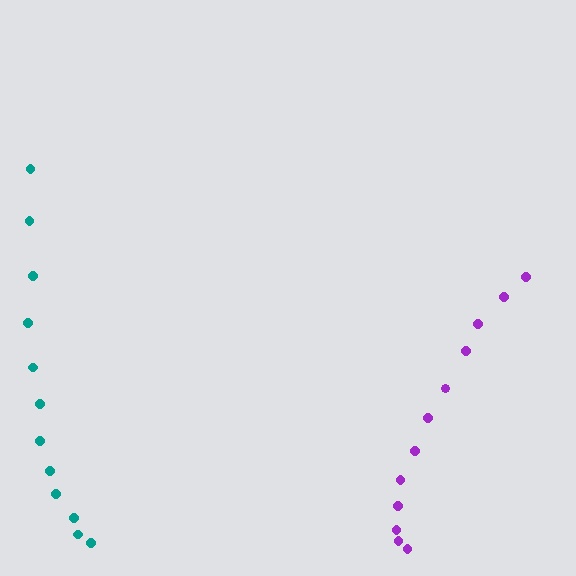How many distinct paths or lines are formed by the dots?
There are 2 distinct paths.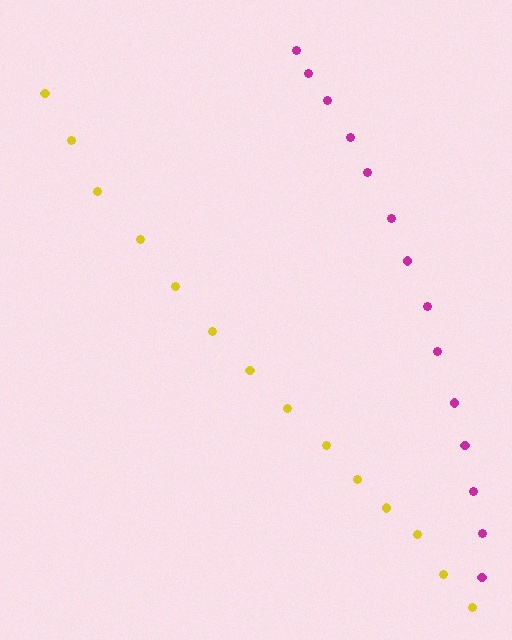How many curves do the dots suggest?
There are 2 distinct paths.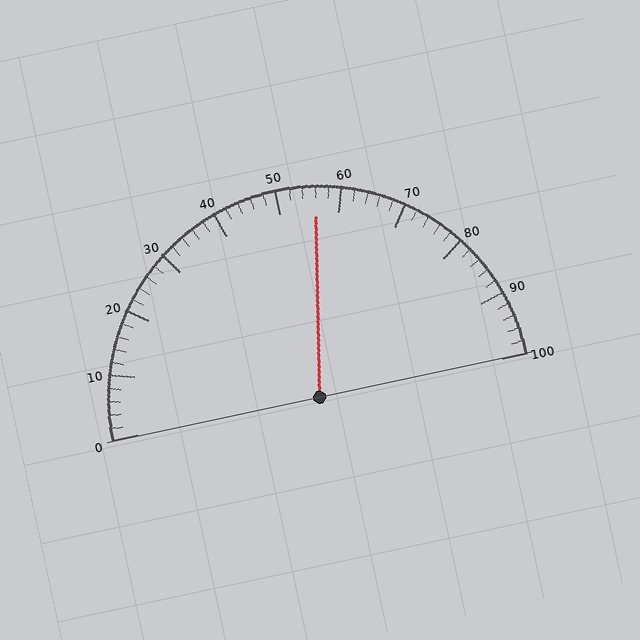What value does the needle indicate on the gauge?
The needle indicates approximately 56.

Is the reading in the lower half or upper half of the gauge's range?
The reading is in the upper half of the range (0 to 100).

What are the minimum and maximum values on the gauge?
The gauge ranges from 0 to 100.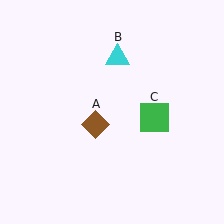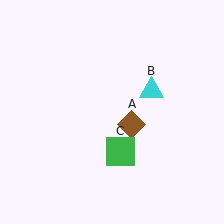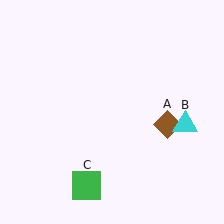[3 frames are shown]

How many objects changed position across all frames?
3 objects changed position: brown diamond (object A), cyan triangle (object B), green square (object C).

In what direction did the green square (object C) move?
The green square (object C) moved down and to the left.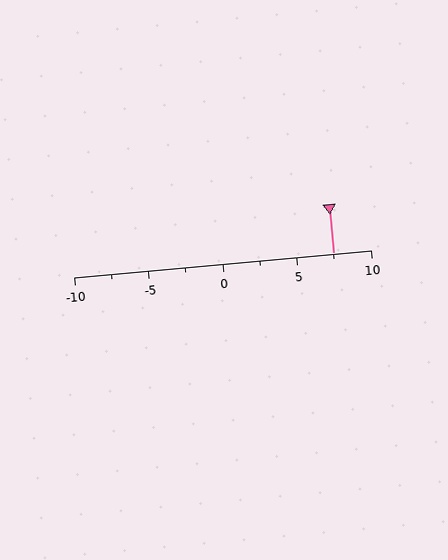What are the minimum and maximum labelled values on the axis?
The axis runs from -10 to 10.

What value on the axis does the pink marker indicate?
The marker indicates approximately 7.5.